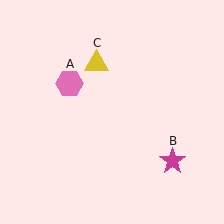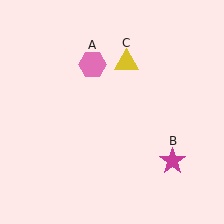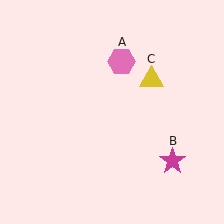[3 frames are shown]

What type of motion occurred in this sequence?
The pink hexagon (object A), yellow triangle (object C) rotated clockwise around the center of the scene.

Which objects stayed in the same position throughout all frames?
Magenta star (object B) remained stationary.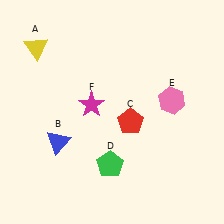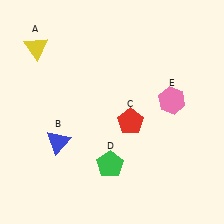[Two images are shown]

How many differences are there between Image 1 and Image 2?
There is 1 difference between the two images.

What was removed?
The magenta star (F) was removed in Image 2.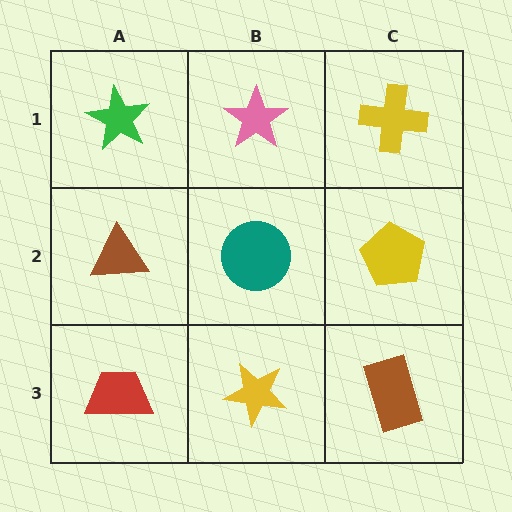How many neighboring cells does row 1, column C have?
2.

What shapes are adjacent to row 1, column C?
A yellow pentagon (row 2, column C), a pink star (row 1, column B).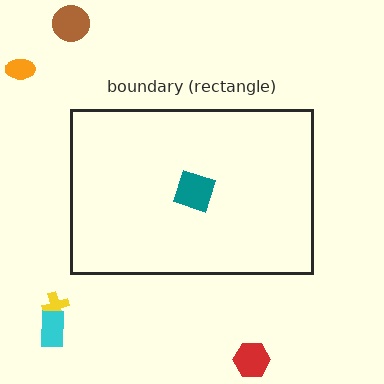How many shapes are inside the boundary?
1 inside, 5 outside.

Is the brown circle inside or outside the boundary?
Outside.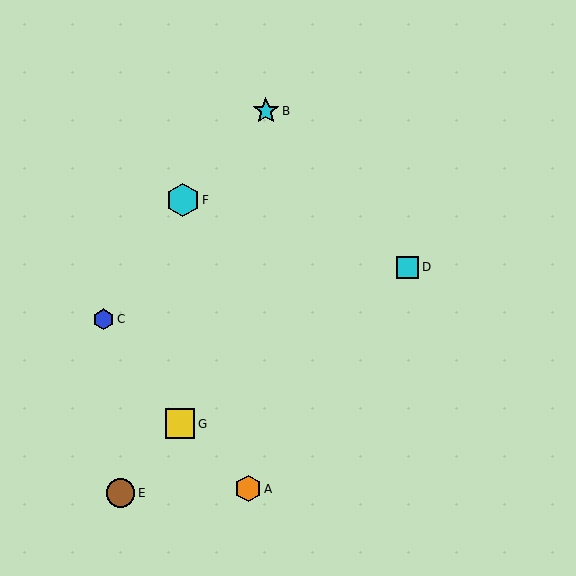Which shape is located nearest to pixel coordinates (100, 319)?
The blue hexagon (labeled C) at (103, 319) is nearest to that location.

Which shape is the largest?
The cyan hexagon (labeled F) is the largest.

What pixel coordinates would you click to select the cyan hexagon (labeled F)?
Click at (183, 200) to select the cyan hexagon F.